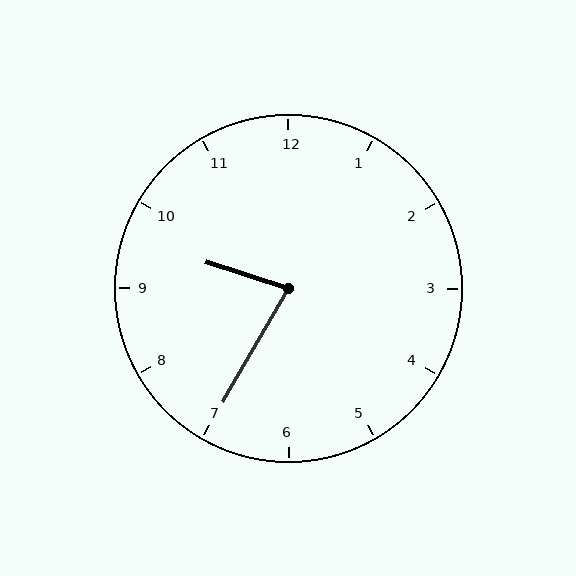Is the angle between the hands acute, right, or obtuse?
It is acute.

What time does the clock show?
9:35.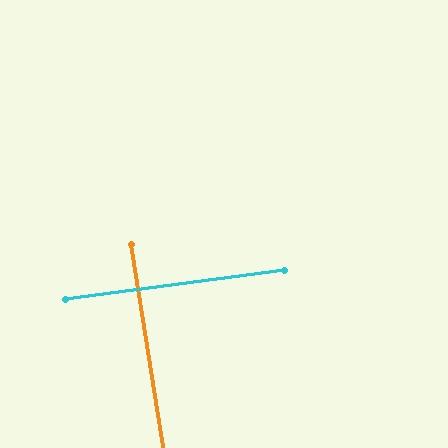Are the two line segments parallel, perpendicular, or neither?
Perpendicular — they meet at approximately 89°.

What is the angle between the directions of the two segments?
Approximately 89 degrees.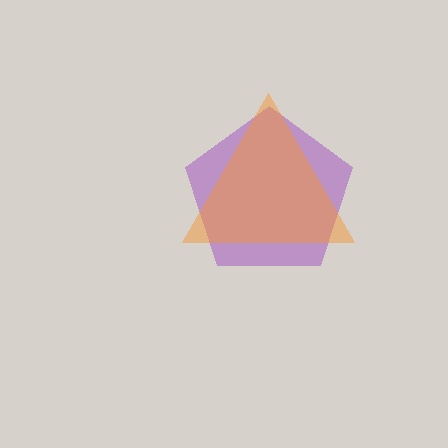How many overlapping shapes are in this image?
There are 2 overlapping shapes in the image.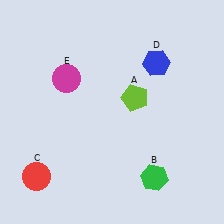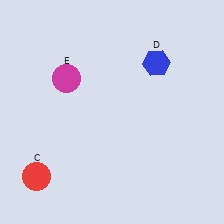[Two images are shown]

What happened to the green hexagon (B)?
The green hexagon (B) was removed in Image 2. It was in the bottom-right area of Image 1.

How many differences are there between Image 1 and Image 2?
There are 2 differences between the two images.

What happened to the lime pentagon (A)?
The lime pentagon (A) was removed in Image 2. It was in the top-right area of Image 1.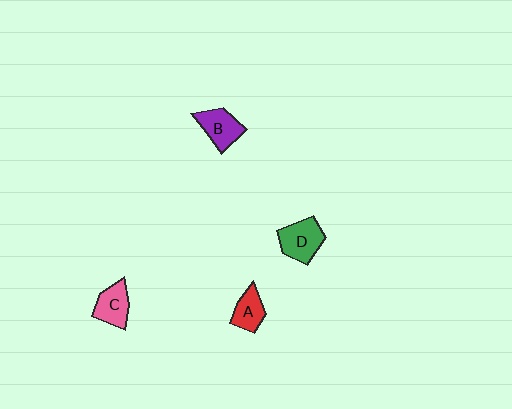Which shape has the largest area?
Shape D (green).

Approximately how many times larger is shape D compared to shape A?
Approximately 1.4 times.